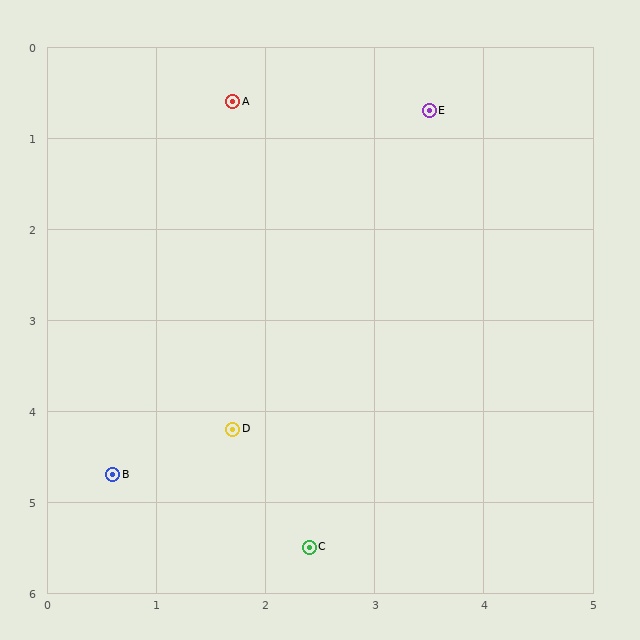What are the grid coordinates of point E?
Point E is at approximately (3.5, 0.7).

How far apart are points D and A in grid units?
Points D and A are about 3.6 grid units apart.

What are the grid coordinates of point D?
Point D is at approximately (1.7, 4.2).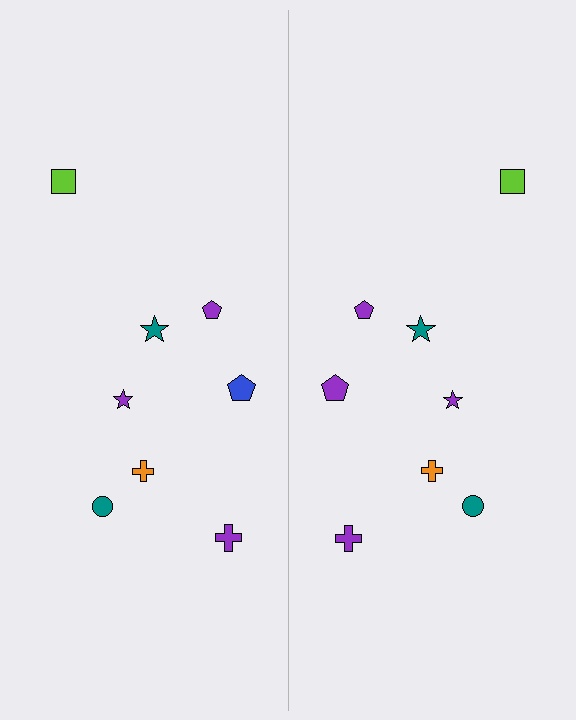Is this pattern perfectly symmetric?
No, the pattern is not perfectly symmetric. The purple pentagon on the right side breaks the symmetry — its mirror counterpart is blue.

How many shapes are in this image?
There are 16 shapes in this image.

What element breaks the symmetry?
The purple pentagon on the right side breaks the symmetry — its mirror counterpart is blue.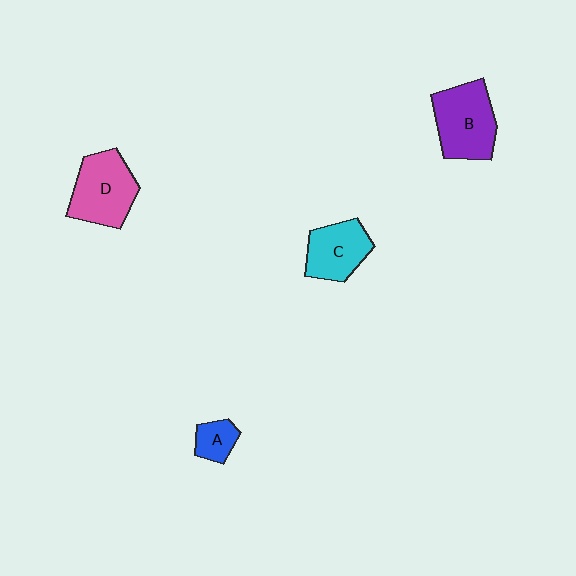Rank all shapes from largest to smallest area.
From largest to smallest: B (purple), D (pink), C (cyan), A (blue).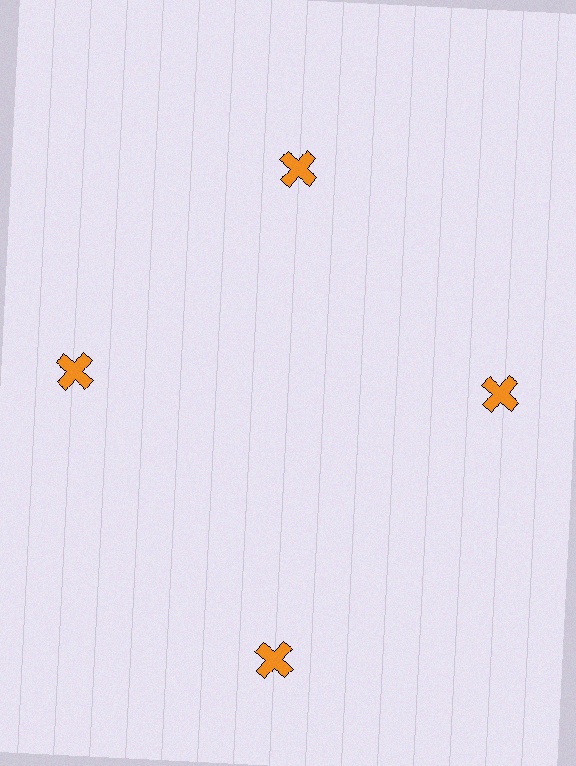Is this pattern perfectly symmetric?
No. The 4 orange crosses are arranged in a ring, but one element near the 6 o'clock position is pushed outward from the center, breaking the 4-fold rotational symmetry.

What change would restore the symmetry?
The symmetry would be restored by moving it inward, back onto the ring so that all 4 crosses sit at equal angles and equal distance from the center.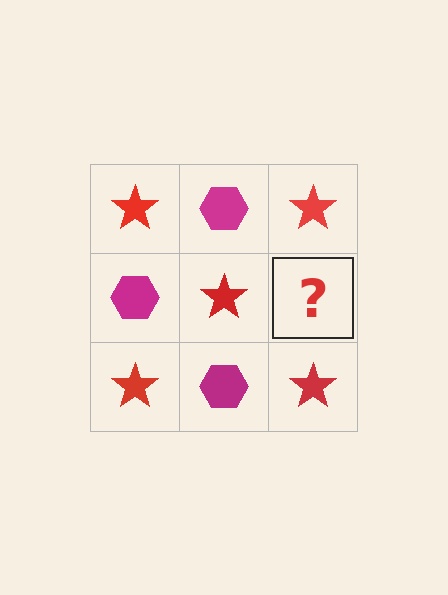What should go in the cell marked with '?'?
The missing cell should contain a magenta hexagon.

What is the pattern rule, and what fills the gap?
The rule is that it alternates red star and magenta hexagon in a checkerboard pattern. The gap should be filled with a magenta hexagon.